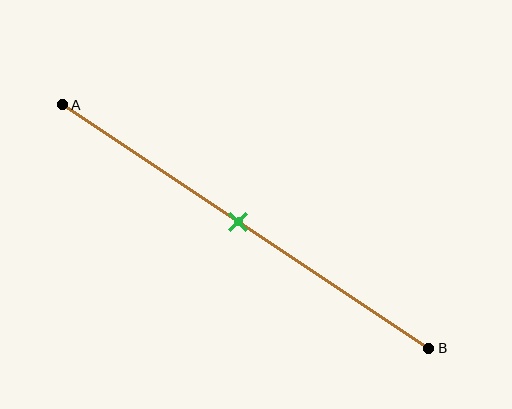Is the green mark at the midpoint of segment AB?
Yes, the mark is approximately at the midpoint.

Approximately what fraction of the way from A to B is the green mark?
The green mark is approximately 50% of the way from A to B.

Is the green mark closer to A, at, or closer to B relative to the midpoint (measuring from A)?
The green mark is approximately at the midpoint of segment AB.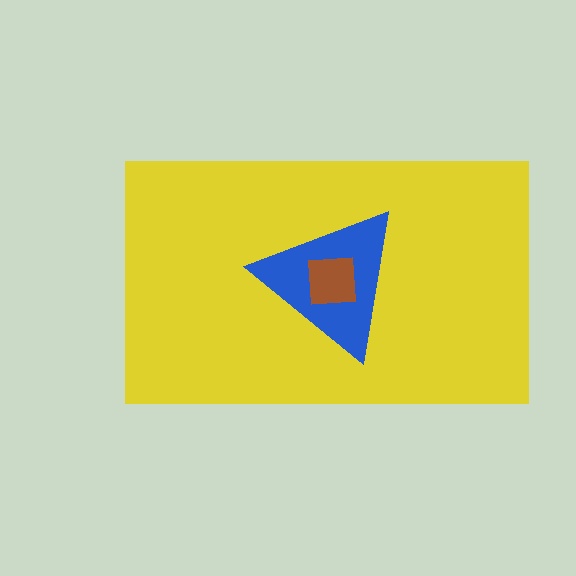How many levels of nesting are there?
3.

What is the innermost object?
The brown square.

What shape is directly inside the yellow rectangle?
The blue triangle.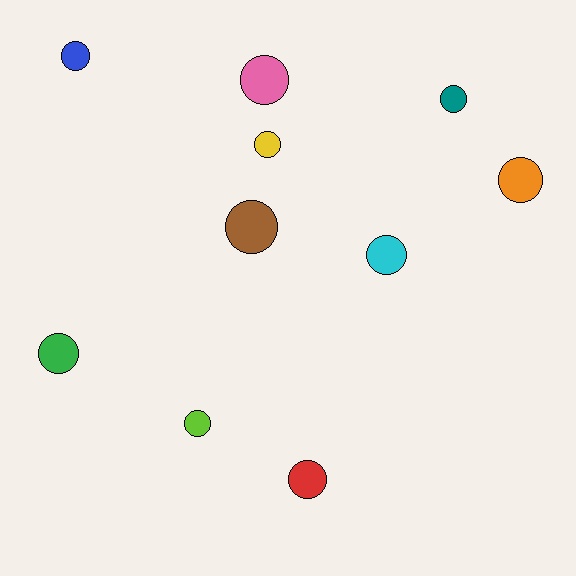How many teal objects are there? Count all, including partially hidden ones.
There is 1 teal object.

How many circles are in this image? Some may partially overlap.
There are 10 circles.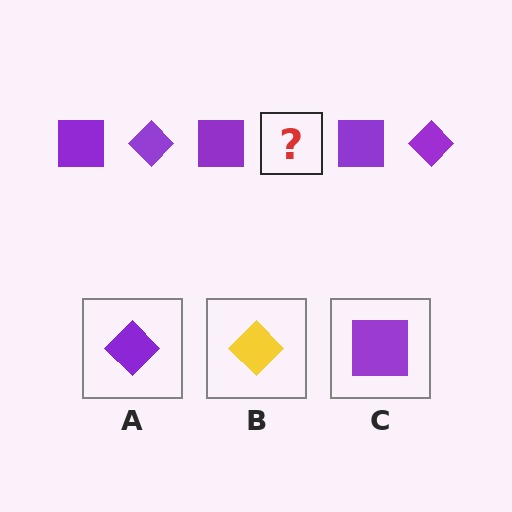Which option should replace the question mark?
Option A.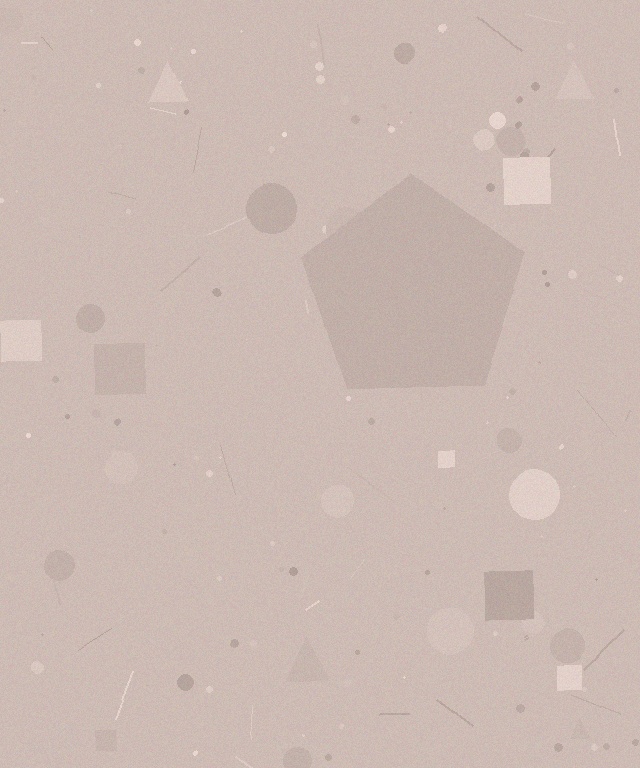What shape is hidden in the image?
A pentagon is hidden in the image.